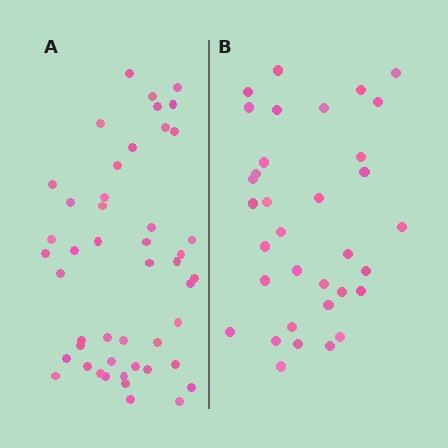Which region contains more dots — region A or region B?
Region A (the left region) has more dots.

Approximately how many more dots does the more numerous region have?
Region A has approximately 15 more dots than region B.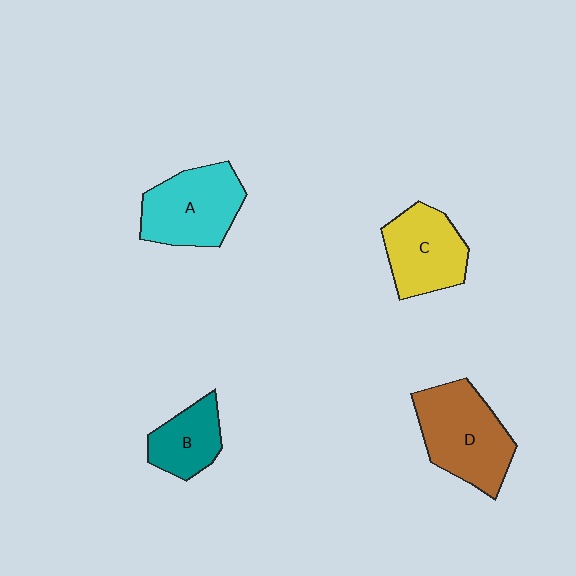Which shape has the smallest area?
Shape B (teal).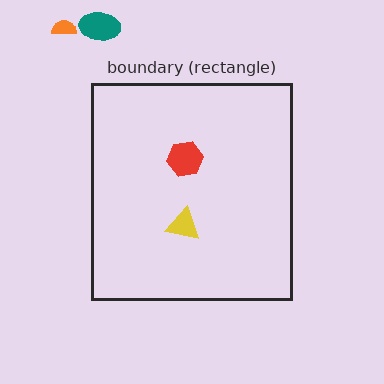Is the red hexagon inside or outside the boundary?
Inside.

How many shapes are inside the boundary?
2 inside, 2 outside.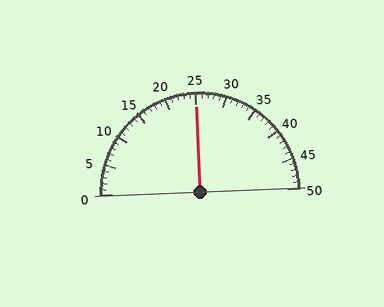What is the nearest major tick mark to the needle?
The nearest major tick mark is 25.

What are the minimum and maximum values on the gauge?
The gauge ranges from 0 to 50.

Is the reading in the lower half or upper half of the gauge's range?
The reading is in the upper half of the range (0 to 50).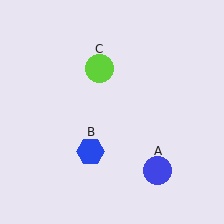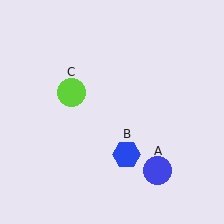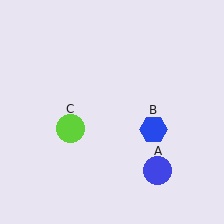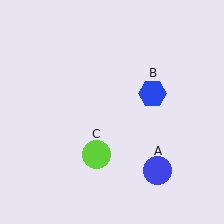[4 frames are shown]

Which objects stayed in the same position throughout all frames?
Blue circle (object A) remained stationary.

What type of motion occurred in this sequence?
The blue hexagon (object B), lime circle (object C) rotated counterclockwise around the center of the scene.